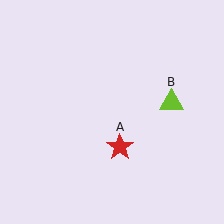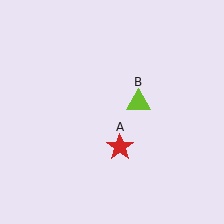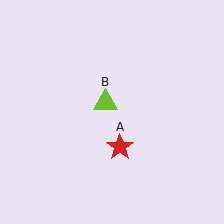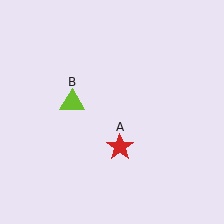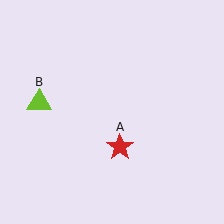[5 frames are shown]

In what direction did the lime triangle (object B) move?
The lime triangle (object B) moved left.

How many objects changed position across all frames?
1 object changed position: lime triangle (object B).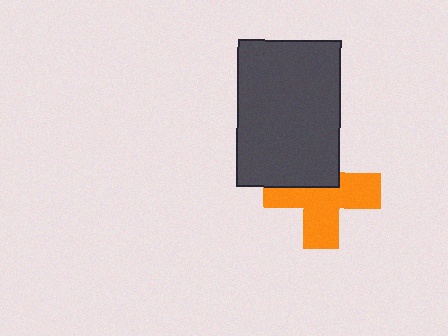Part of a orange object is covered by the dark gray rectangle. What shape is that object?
It is a cross.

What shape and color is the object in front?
The object in front is a dark gray rectangle.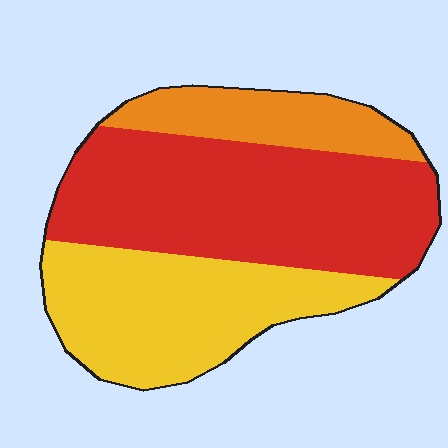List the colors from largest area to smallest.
From largest to smallest: red, yellow, orange.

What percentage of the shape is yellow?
Yellow takes up about one third (1/3) of the shape.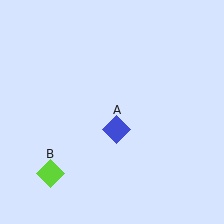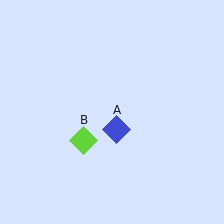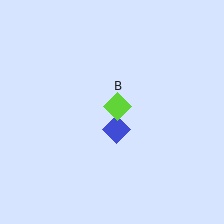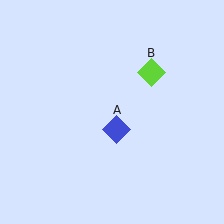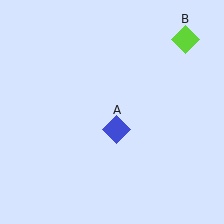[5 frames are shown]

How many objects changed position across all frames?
1 object changed position: lime diamond (object B).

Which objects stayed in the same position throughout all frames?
Blue diamond (object A) remained stationary.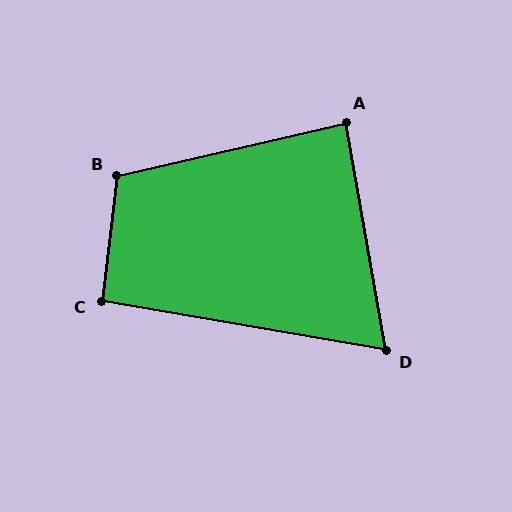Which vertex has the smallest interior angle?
D, at approximately 70 degrees.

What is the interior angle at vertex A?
Approximately 87 degrees (approximately right).